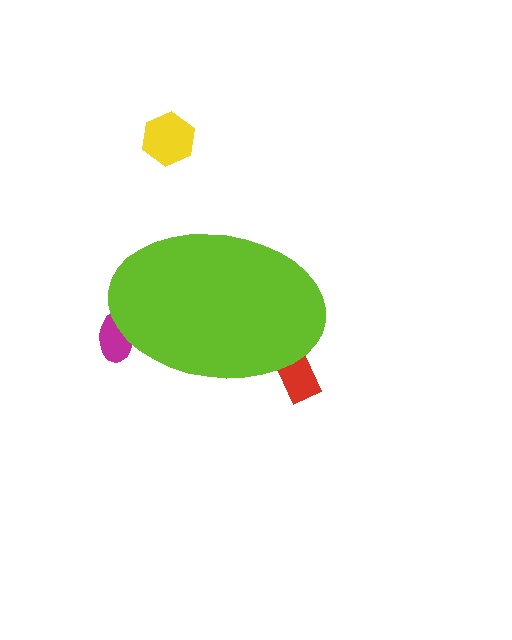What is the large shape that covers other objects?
A lime ellipse.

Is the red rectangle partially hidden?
Yes, the red rectangle is partially hidden behind the lime ellipse.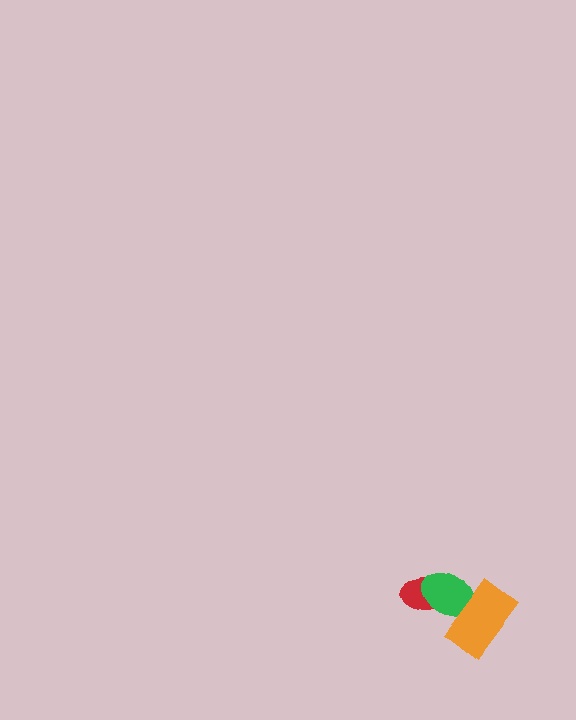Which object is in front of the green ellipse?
The orange rectangle is in front of the green ellipse.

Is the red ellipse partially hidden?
Yes, it is partially covered by another shape.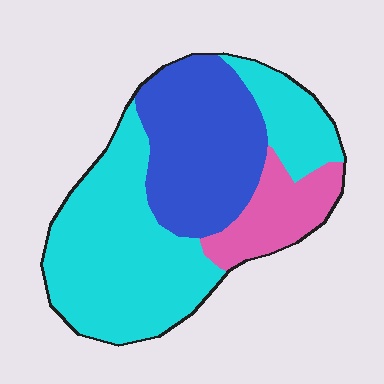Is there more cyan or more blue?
Cyan.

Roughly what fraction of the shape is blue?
Blue covers 32% of the shape.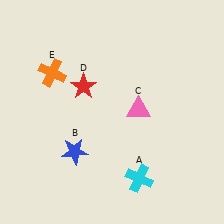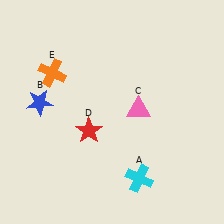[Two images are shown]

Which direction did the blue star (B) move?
The blue star (B) moved up.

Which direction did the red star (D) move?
The red star (D) moved down.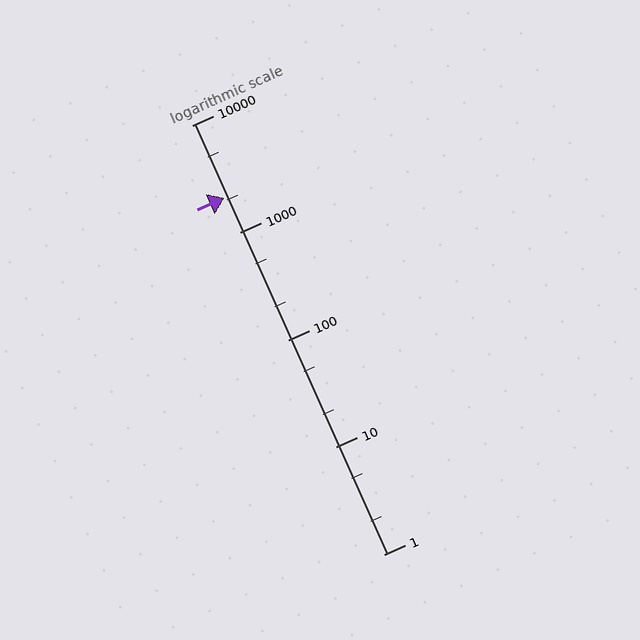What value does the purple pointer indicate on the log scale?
The pointer indicates approximately 2100.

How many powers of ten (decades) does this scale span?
The scale spans 4 decades, from 1 to 10000.